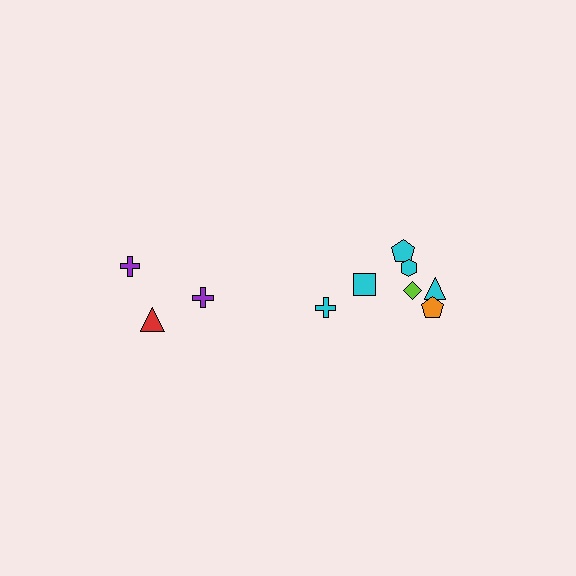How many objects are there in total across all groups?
There are 10 objects.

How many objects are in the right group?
There are 7 objects.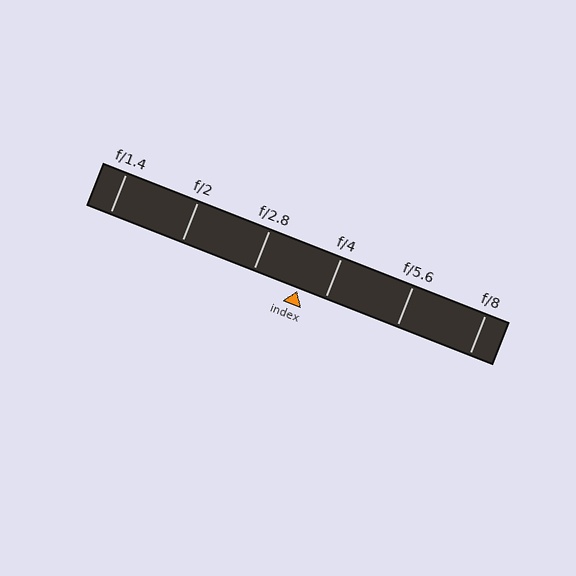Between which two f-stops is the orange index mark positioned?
The index mark is between f/2.8 and f/4.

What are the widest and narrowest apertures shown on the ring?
The widest aperture shown is f/1.4 and the narrowest is f/8.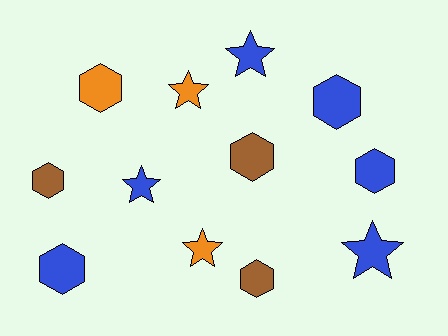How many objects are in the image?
There are 12 objects.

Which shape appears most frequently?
Hexagon, with 7 objects.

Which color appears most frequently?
Blue, with 6 objects.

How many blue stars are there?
There are 3 blue stars.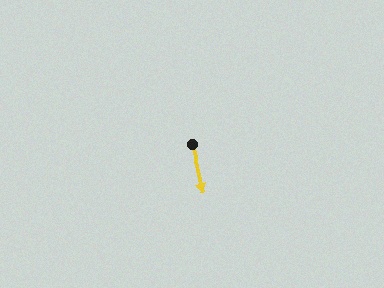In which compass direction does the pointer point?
South.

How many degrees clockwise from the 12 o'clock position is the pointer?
Approximately 166 degrees.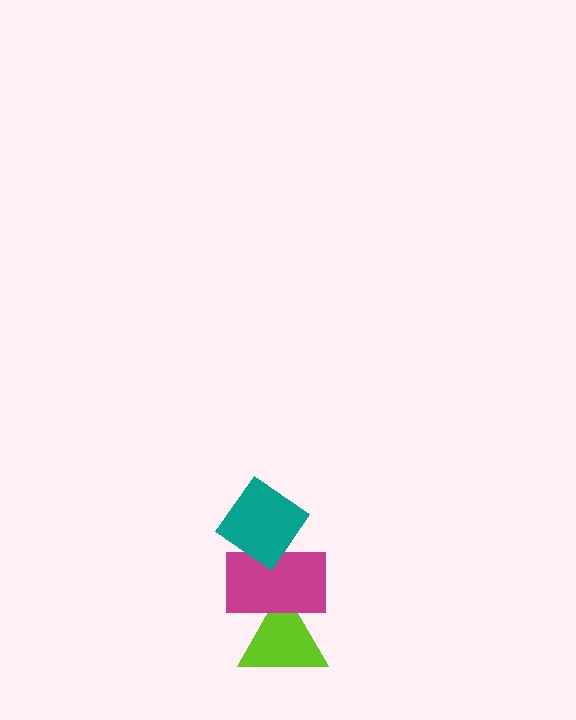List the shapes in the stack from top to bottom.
From top to bottom: the teal diamond, the magenta rectangle, the lime triangle.